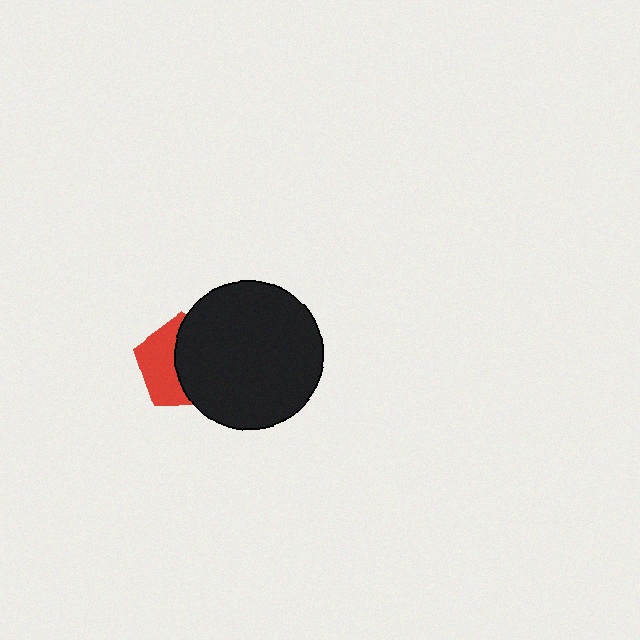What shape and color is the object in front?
The object in front is a black circle.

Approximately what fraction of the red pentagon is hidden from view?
Roughly 54% of the red pentagon is hidden behind the black circle.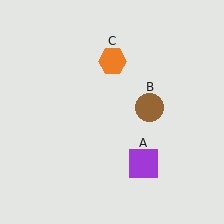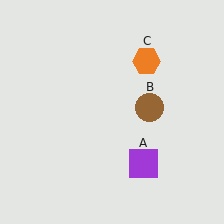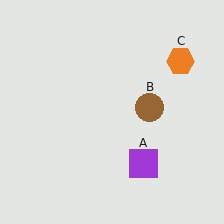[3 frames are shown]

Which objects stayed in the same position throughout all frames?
Purple square (object A) and brown circle (object B) remained stationary.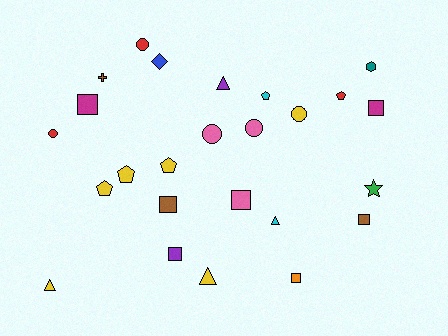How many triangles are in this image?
There are 4 triangles.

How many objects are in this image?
There are 25 objects.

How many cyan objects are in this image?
There are 2 cyan objects.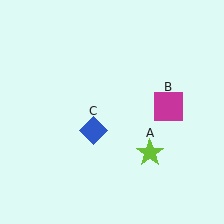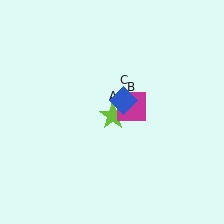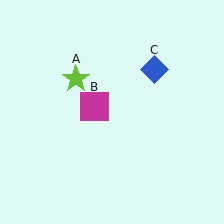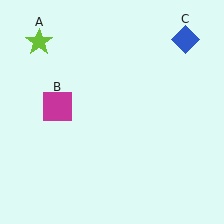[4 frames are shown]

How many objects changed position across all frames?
3 objects changed position: lime star (object A), magenta square (object B), blue diamond (object C).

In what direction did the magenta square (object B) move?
The magenta square (object B) moved left.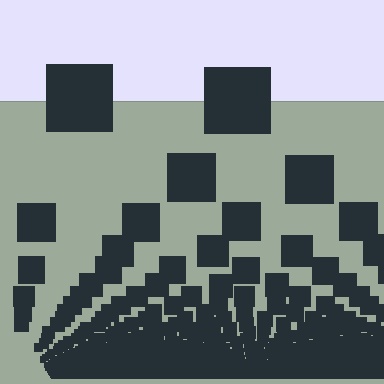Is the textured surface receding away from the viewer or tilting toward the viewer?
The surface appears to tilt toward the viewer. Texture elements get larger and sparser toward the top.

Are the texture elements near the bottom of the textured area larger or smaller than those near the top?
Smaller. The gradient is inverted — elements near the bottom are smaller and denser.